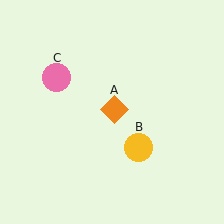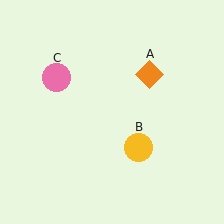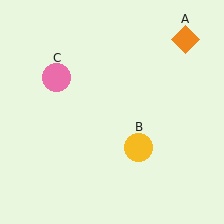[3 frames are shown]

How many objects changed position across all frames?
1 object changed position: orange diamond (object A).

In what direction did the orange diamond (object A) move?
The orange diamond (object A) moved up and to the right.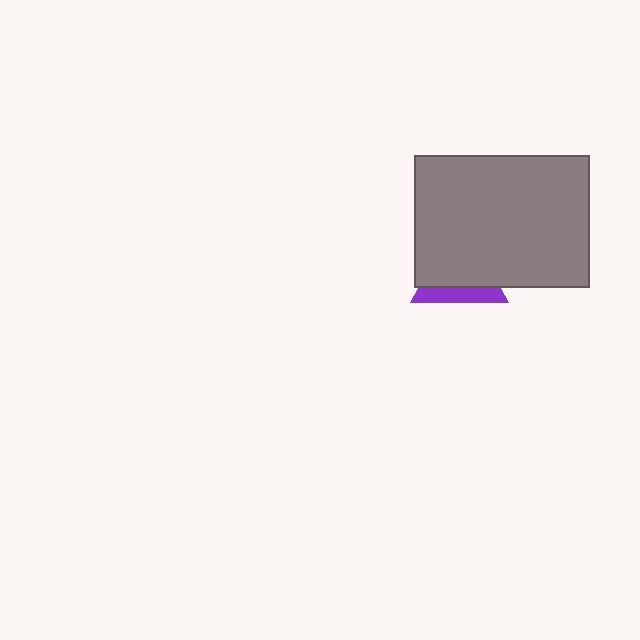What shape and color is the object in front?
The object in front is a gray rectangle.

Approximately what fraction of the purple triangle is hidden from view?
Roughly 67% of the purple triangle is hidden behind the gray rectangle.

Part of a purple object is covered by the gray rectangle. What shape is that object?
It is a triangle.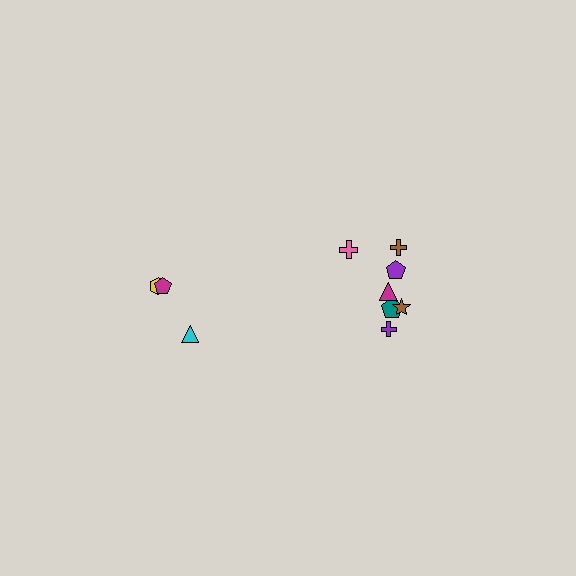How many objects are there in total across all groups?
There are 10 objects.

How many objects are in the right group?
There are 7 objects.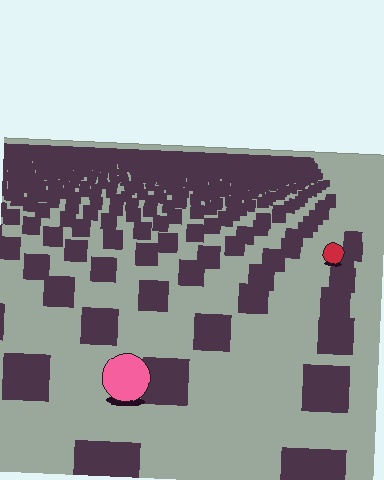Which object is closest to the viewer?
The pink circle is closest. The texture marks near it are larger and more spread out.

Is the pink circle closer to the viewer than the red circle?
Yes. The pink circle is closer — you can tell from the texture gradient: the ground texture is coarser near it.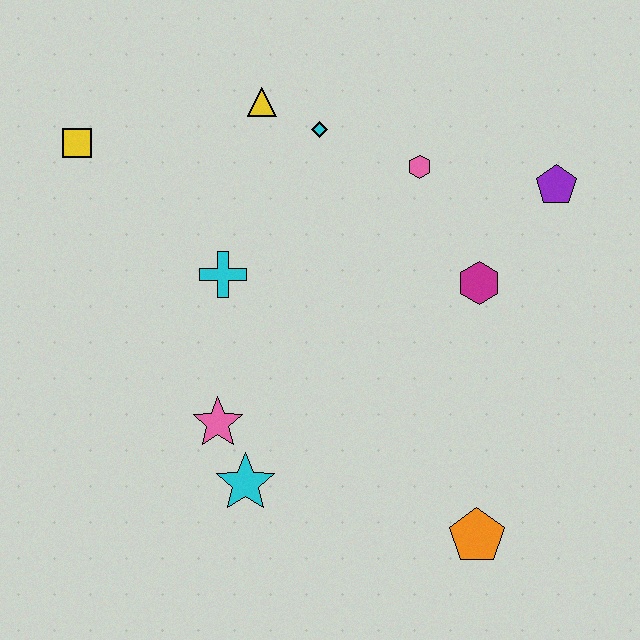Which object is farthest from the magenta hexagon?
The yellow square is farthest from the magenta hexagon.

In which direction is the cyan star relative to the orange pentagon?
The cyan star is to the left of the orange pentagon.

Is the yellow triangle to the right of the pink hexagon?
No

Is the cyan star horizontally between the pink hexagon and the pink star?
Yes